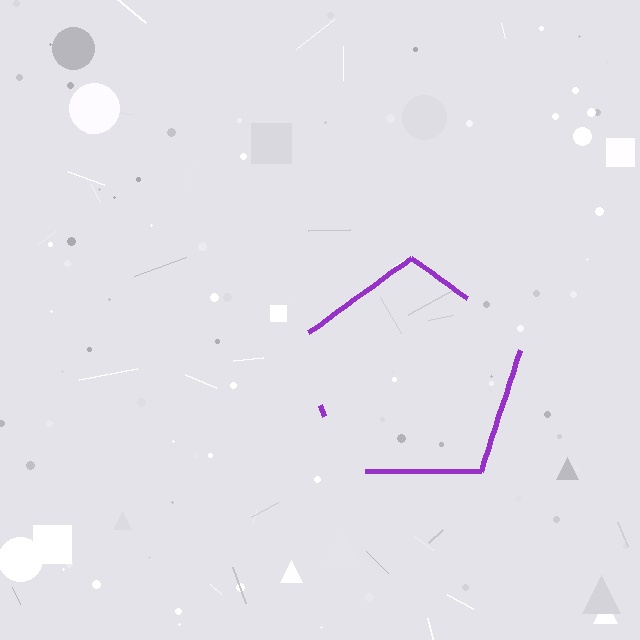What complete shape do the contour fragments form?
The contour fragments form a pentagon.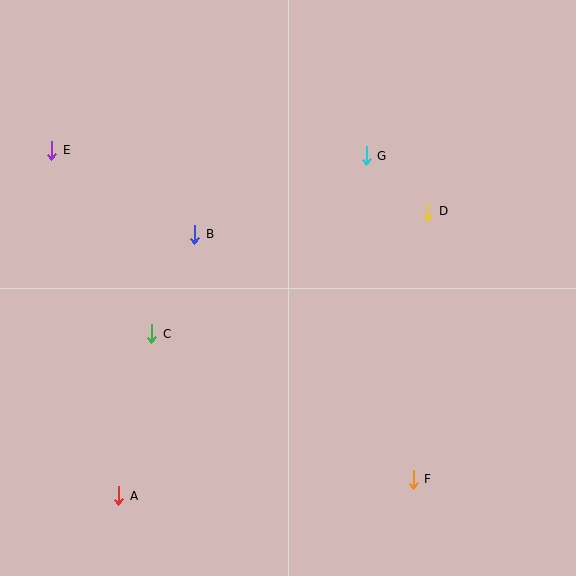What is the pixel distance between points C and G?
The distance between C and G is 279 pixels.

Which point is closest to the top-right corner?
Point D is closest to the top-right corner.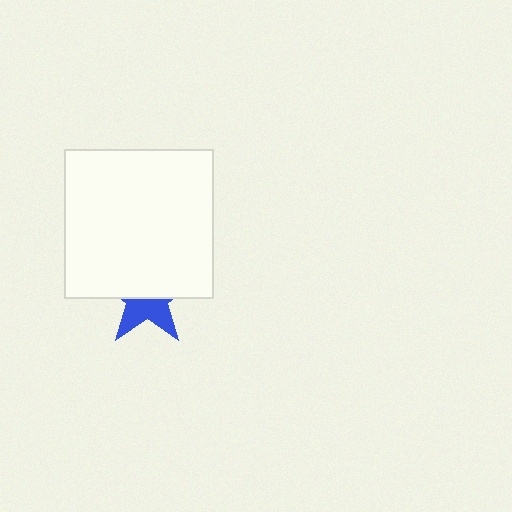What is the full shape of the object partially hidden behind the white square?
The partially hidden object is a blue star.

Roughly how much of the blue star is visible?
A small part of it is visible (roughly 42%).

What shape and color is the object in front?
The object in front is a white square.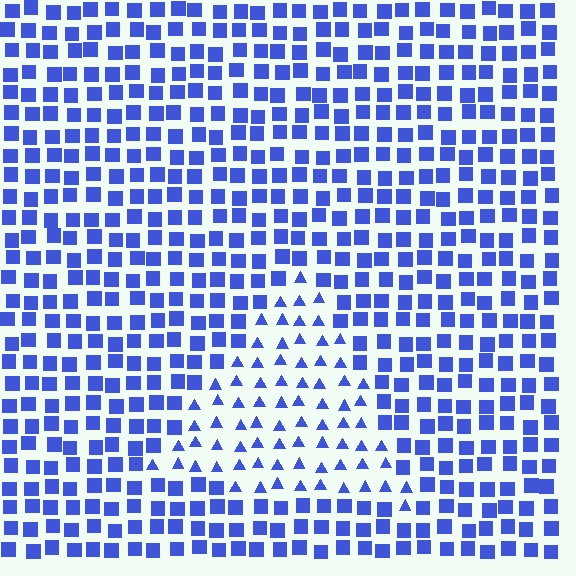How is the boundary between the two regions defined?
The boundary is defined by a change in element shape: triangles inside vs. squares outside. All elements share the same color and spacing.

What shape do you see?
I see a triangle.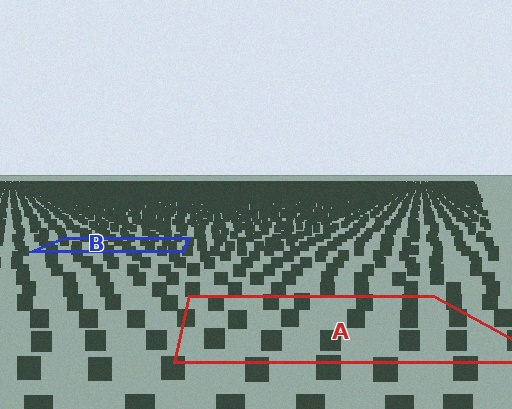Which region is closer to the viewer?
Region A is closer. The texture elements there are larger and more spread out.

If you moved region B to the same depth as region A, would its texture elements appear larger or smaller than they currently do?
They would appear larger. At a closer depth, the same texture elements are projected at a bigger on-screen size.